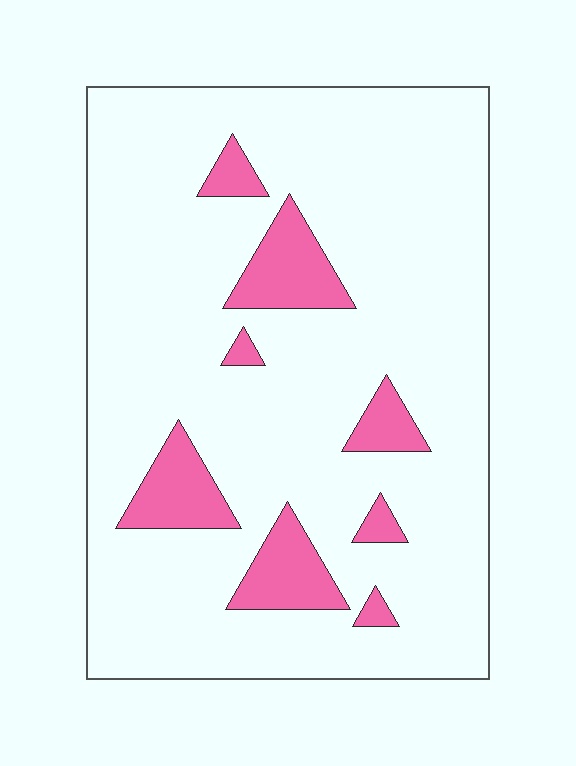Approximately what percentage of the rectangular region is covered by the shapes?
Approximately 15%.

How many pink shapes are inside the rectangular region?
8.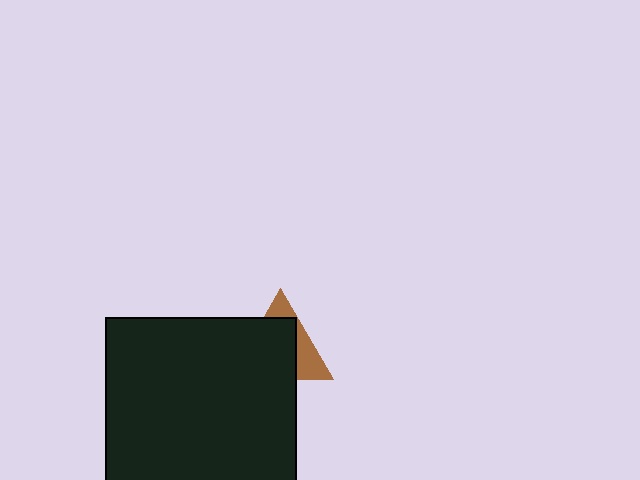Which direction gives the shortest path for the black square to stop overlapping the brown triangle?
Moving toward the lower-left gives the shortest separation.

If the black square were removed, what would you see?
You would see the complete brown triangle.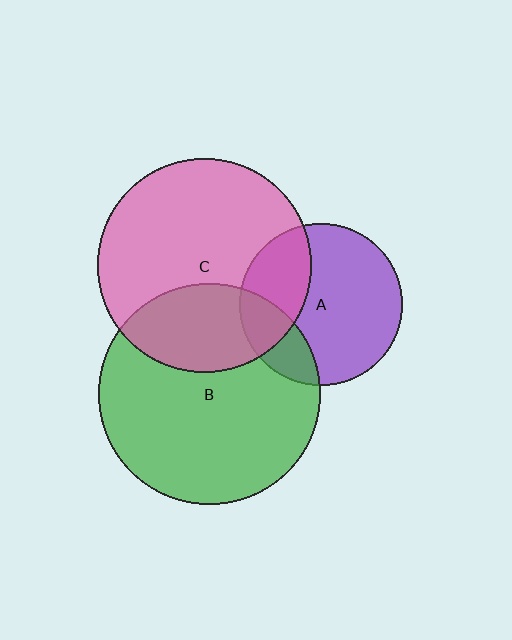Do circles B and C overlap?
Yes.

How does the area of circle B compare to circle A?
Approximately 1.9 times.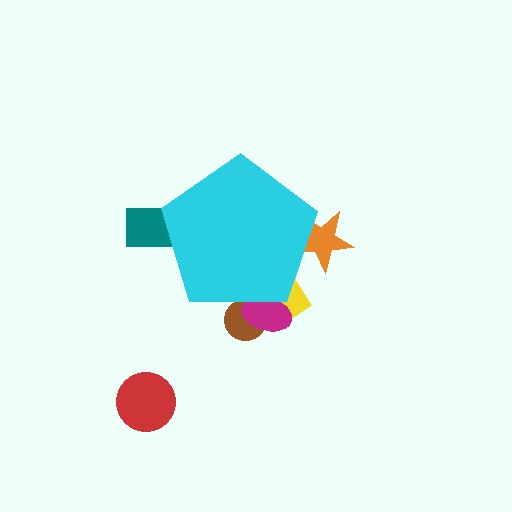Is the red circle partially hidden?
No, the red circle is fully visible.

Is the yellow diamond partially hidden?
Yes, the yellow diamond is partially hidden behind the cyan pentagon.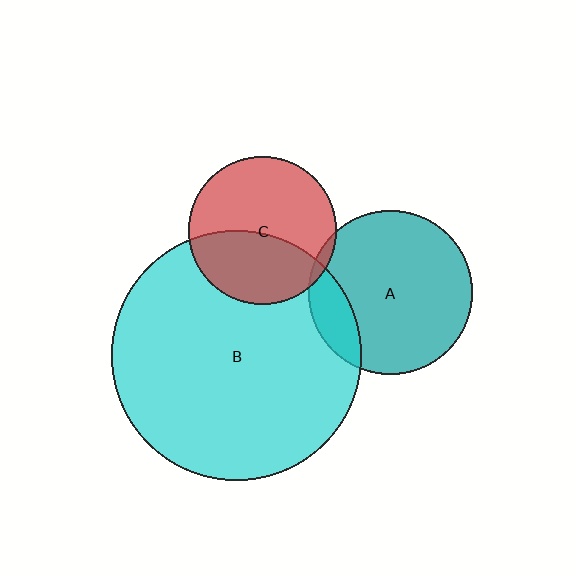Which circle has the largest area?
Circle B (cyan).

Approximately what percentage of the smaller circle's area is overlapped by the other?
Approximately 15%.